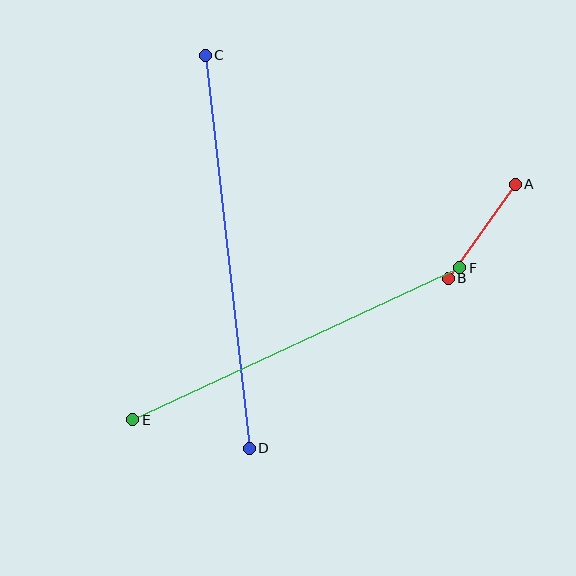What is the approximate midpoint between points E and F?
The midpoint is at approximately (296, 344) pixels.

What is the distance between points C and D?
The distance is approximately 396 pixels.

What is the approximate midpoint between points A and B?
The midpoint is at approximately (482, 231) pixels.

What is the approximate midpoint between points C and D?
The midpoint is at approximately (227, 252) pixels.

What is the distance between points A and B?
The distance is approximately 115 pixels.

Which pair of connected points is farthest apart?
Points C and D are farthest apart.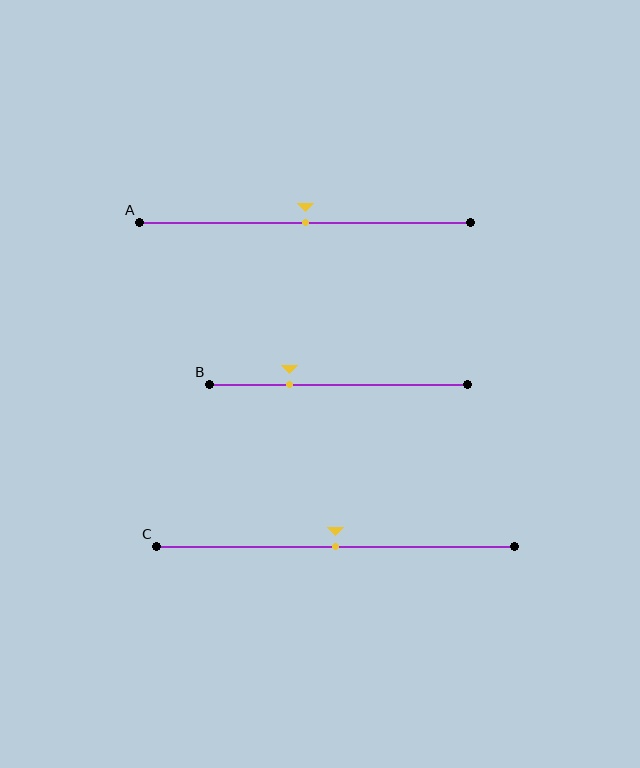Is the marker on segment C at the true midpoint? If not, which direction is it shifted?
Yes, the marker on segment C is at the true midpoint.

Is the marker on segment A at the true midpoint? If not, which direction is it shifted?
Yes, the marker on segment A is at the true midpoint.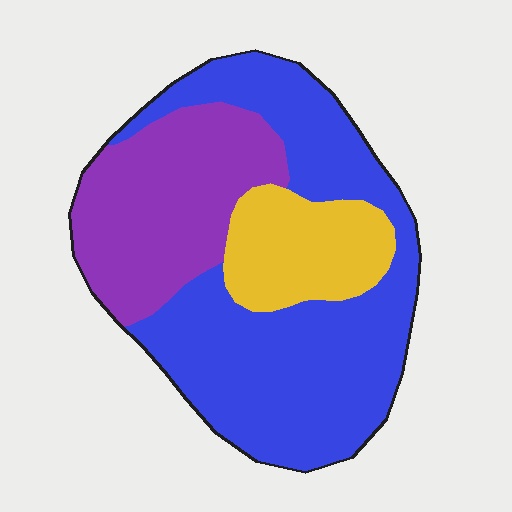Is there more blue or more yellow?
Blue.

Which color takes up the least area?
Yellow, at roughly 15%.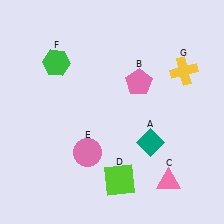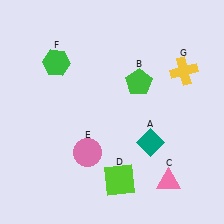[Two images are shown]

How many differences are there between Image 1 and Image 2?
There is 1 difference between the two images.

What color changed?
The pentagon (B) changed from pink in Image 1 to green in Image 2.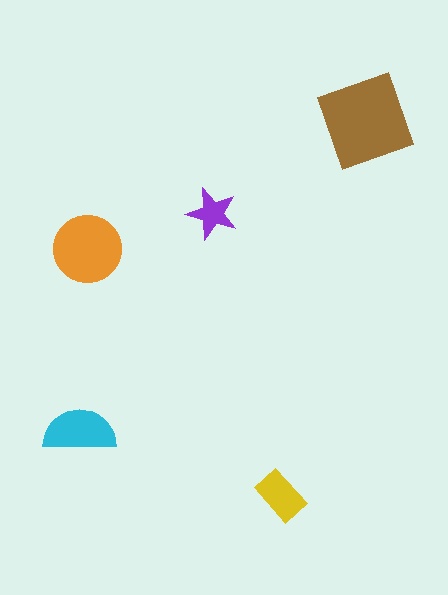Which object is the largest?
The brown square.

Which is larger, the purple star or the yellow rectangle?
The yellow rectangle.